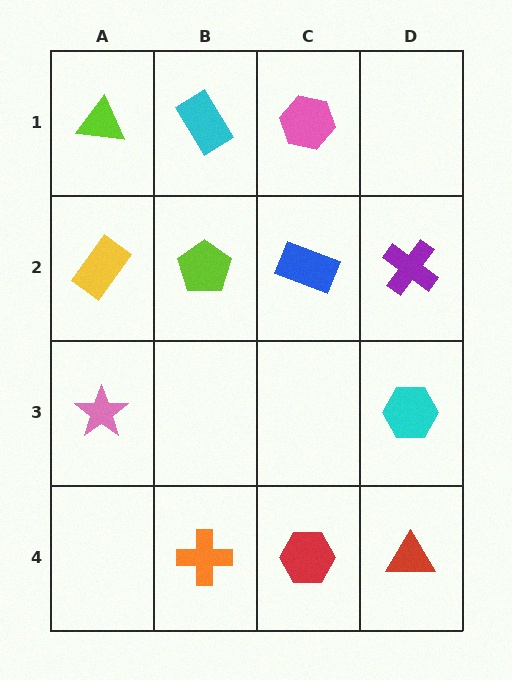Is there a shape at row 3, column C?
No, that cell is empty.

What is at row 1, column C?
A pink hexagon.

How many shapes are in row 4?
3 shapes.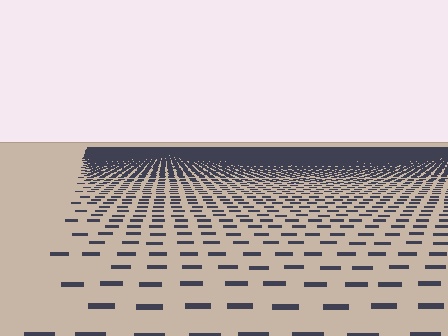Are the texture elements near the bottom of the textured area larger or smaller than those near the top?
Larger. Near the bottom, elements are closer to the viewer and appear at a bigger on-screen size.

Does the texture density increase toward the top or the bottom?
Density increases toward the top.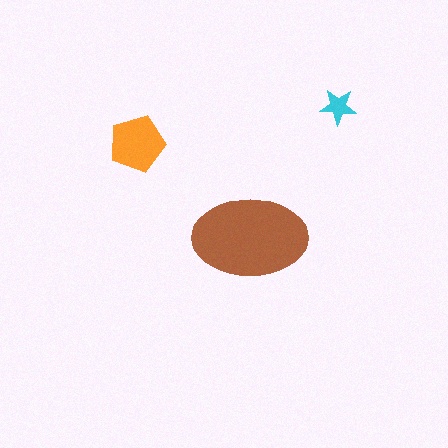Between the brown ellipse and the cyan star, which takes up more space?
The brown ellipse.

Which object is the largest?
The brown ellipse.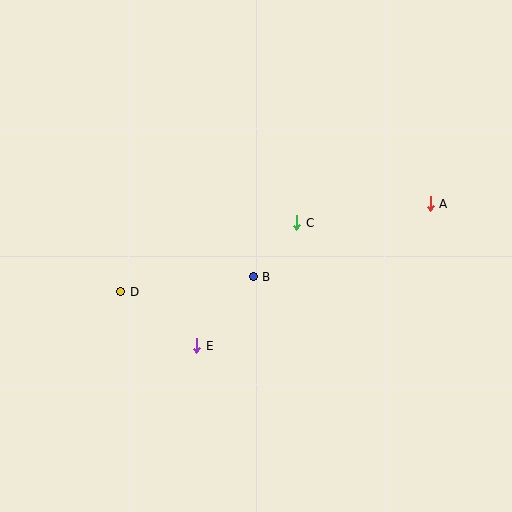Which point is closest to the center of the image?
Point B at (253, 277) is closest to the center.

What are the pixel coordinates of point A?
Point A is at (430, 204).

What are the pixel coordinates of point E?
Point E is at (197, 346).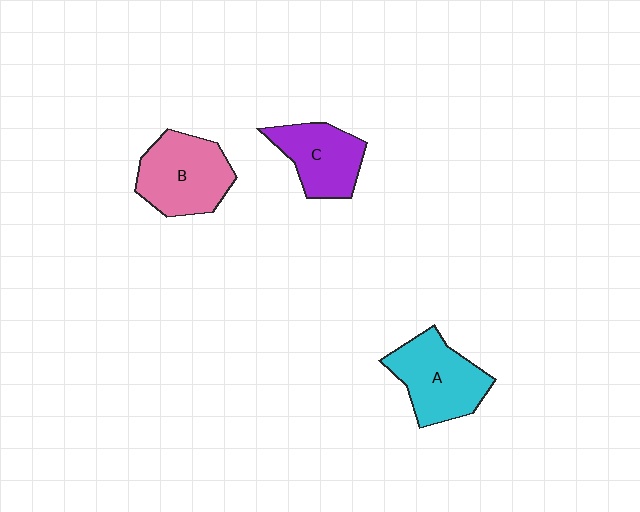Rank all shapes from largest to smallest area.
From largest to smallest: B (pink), A (cyan), C (purple).